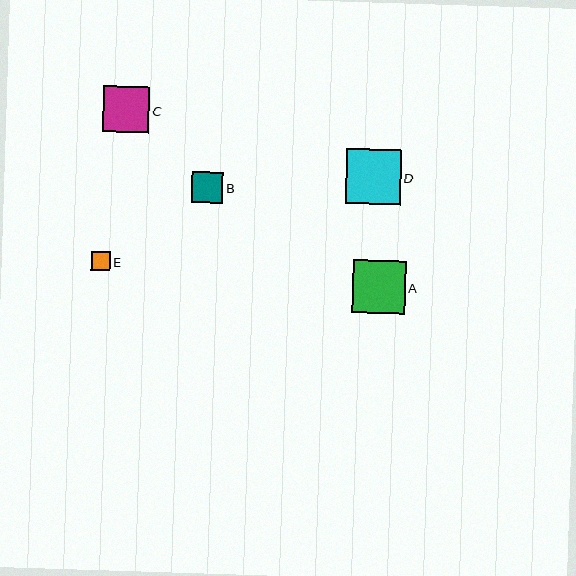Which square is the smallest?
Square E is the smallest with a size of approximately 19 pixels.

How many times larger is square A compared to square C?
Square A is approximately 1.2 times the size of square C.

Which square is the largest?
Square D is the largest with a size of approximately 55 pixels.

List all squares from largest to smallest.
From largest to smallest: D, A, C, B, E.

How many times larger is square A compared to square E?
Square A is approximately 2.8 times the size of square E.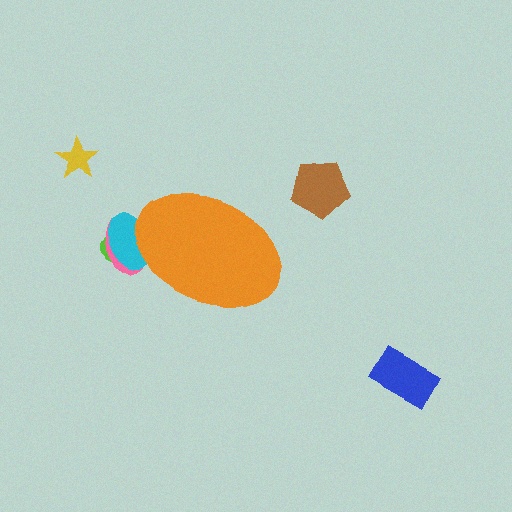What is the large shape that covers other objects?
An orange ellipse.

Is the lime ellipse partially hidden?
Yes, the lime ellipse is partially hidden behind the orange ellipse.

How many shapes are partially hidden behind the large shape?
3 shapes are partially hidden.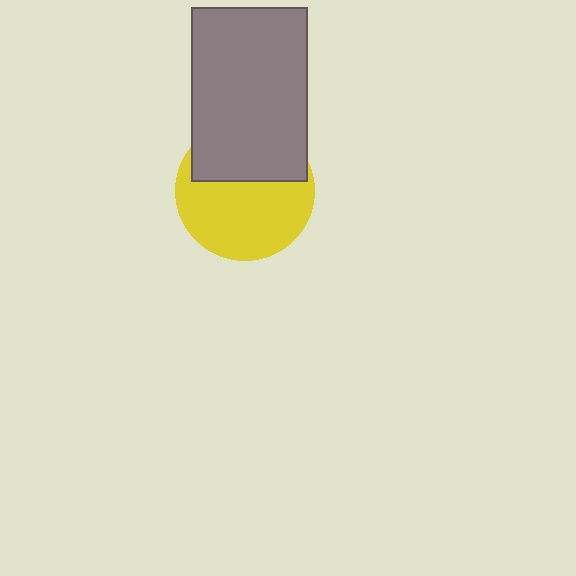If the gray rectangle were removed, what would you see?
You would see the complete yellow circle.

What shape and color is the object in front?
The object in front is a gray rectangle.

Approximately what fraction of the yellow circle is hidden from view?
Roughly 38% of the yellow circle is hidden behind the gray rectangle.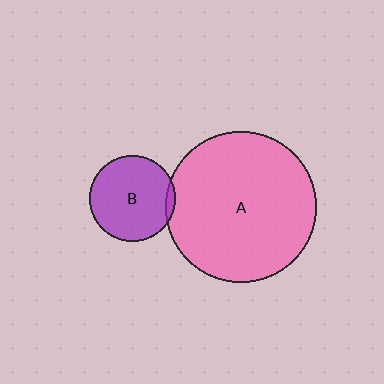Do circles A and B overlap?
Yes.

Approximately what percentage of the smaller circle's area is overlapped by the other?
Approximately 5%.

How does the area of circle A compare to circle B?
Approximately 3.1 times.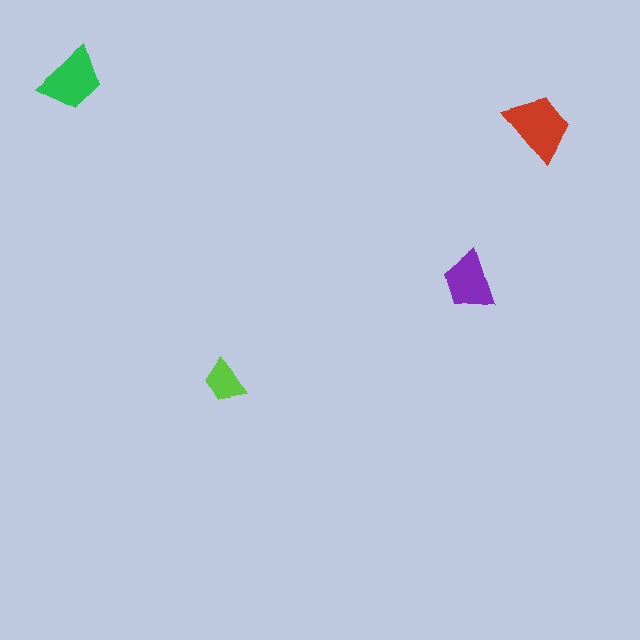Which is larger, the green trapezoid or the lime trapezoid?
The green one.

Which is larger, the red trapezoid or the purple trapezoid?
The red one.